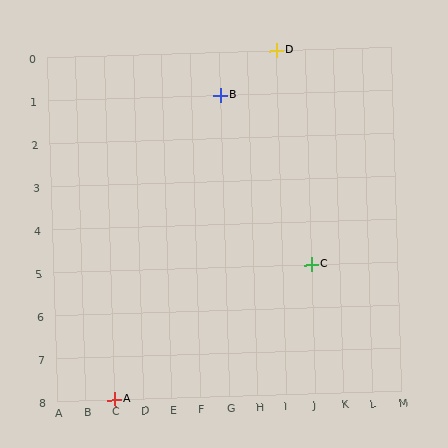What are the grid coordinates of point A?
Point A is at grid coordinates (C, 8).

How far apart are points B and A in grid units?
Points B and A are 4 columns and 7 rows apart (about 8.1 grid units diagonally).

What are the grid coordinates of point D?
Point D is at grid coordinates (I, 0).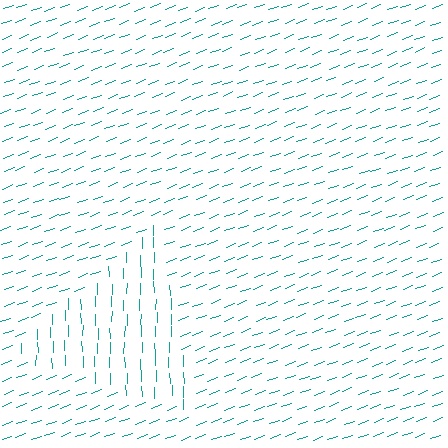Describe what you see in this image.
The image is filled with small teal line segments. A triangle region in the image has lines oriented differently from the surrounding lines, creating a visible texture boundary.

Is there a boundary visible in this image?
Yes, there is a texture boundary formed by a change in line orientation.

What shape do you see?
I see a triangle.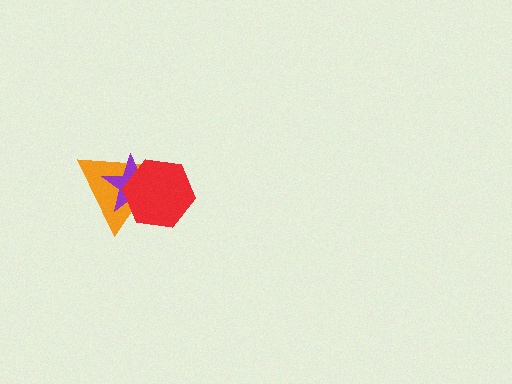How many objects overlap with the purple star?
2 objects overlap with the purple star.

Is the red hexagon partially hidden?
No, no other shape covers it.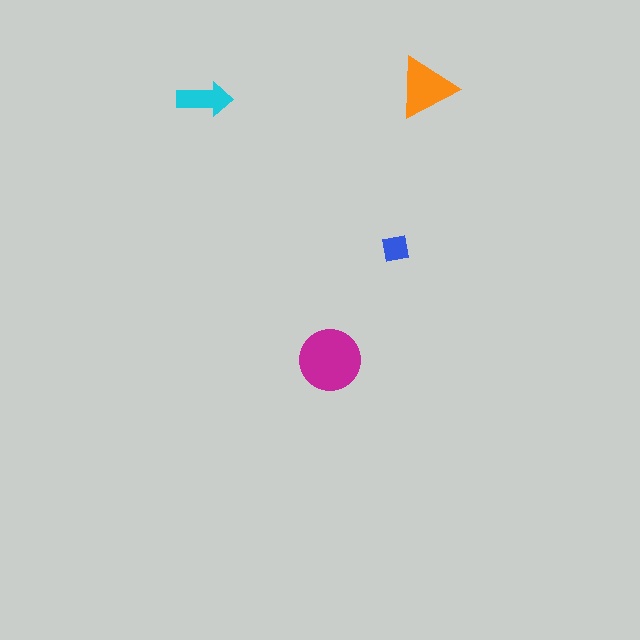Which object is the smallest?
The blue square.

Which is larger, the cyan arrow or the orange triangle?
The orange triangle.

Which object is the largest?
The magenta circle.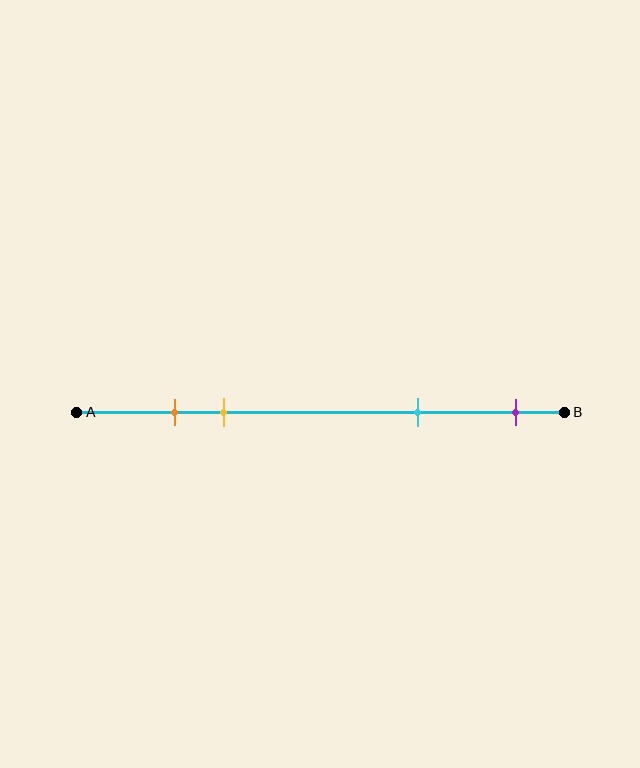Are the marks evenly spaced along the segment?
No, the marks are not evenly spaced.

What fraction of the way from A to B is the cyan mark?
The cyan mark is approximately 70% (0.7) of the way from A to B.